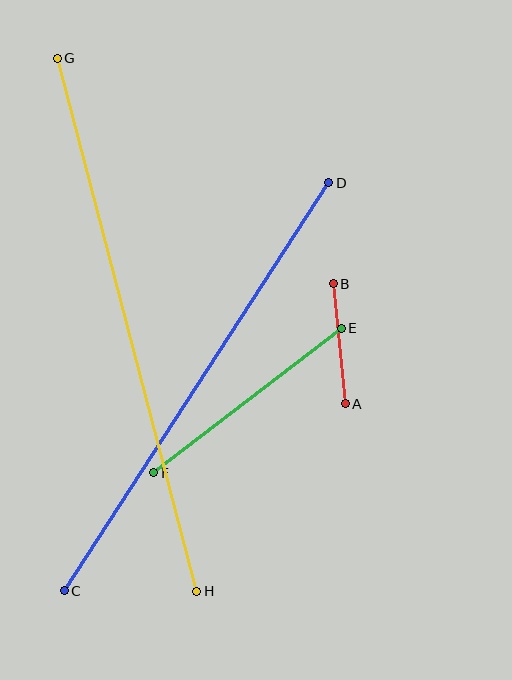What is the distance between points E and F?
The distance is approximately 237 pixels.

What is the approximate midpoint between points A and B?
The midpoint is at approximately (339, 344) pixels.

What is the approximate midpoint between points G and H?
The midpoint is at approximately (127, 325) pixels.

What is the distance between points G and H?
The distance is approximately 551 pixels.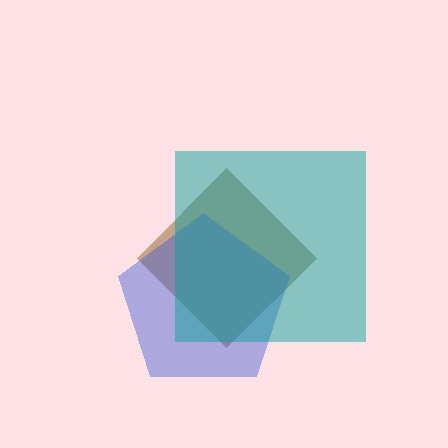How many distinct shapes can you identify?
There are 3 distinct shapes: a brown diamond, a blue pentagon, a teal square.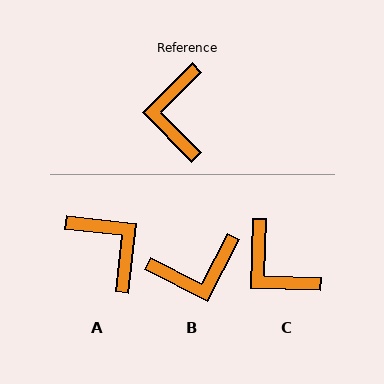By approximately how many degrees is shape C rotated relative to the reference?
Approximately 43 degrees counter-clockwise.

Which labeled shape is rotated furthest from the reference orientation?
A, about 141 degrees away.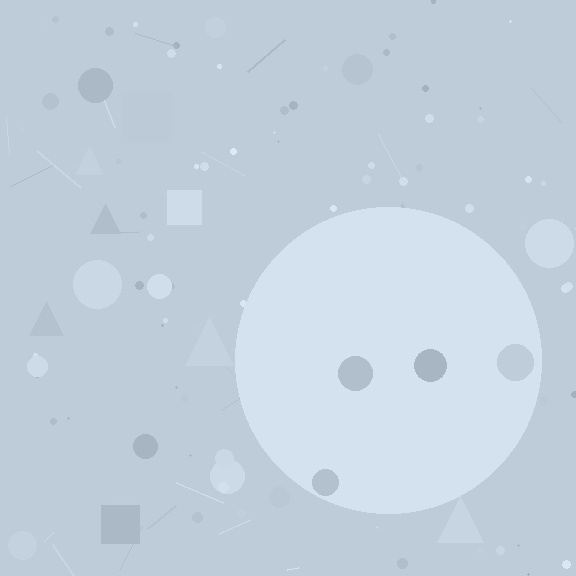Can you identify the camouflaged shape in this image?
The camouflaged shape is a circle.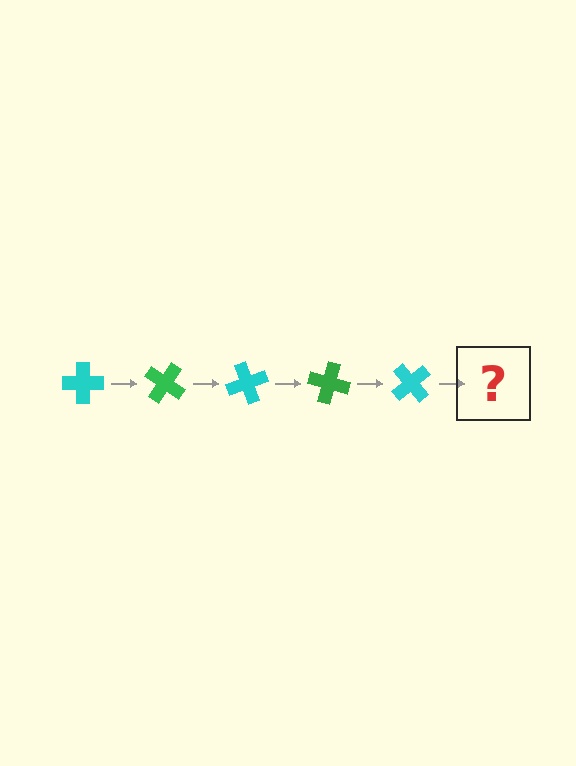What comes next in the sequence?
The next element should be a green cross, rotated 175 degrees from the start.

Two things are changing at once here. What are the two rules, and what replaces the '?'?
The two rules are that it rotates 35 degrees each step and the color cycles through cyan and green. The '?' should be a green cross, rotated 175 degrees from the start.